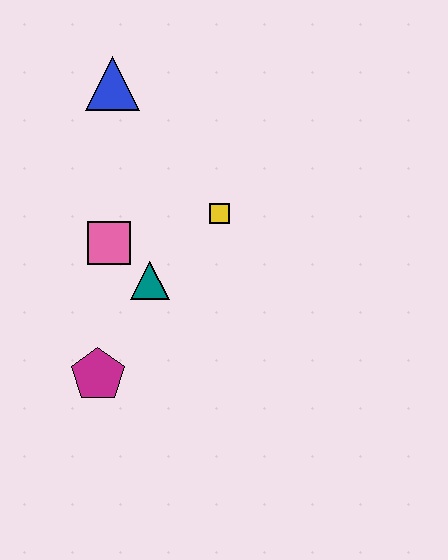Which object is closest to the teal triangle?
The pink square is closest to the teal triangle.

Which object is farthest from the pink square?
The blue triangle is farthest from the pink square.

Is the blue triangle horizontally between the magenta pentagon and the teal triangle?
Yes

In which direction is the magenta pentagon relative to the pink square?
The magenta pentagon is below the pink square.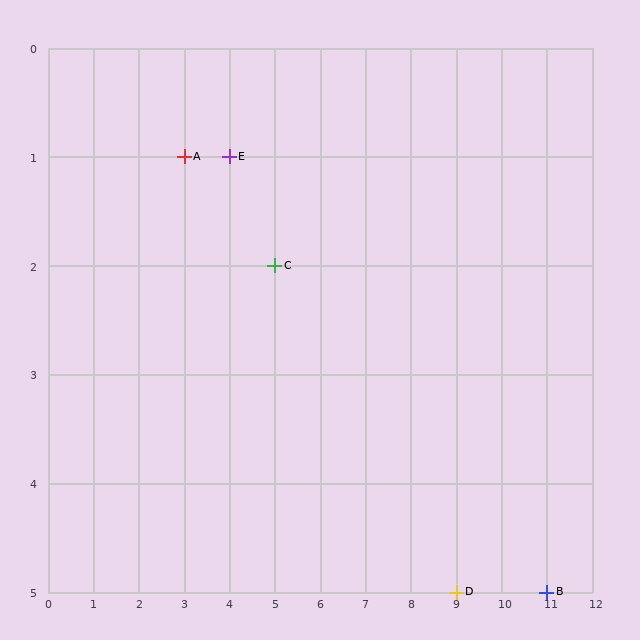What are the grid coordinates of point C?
Point C is at grid coordinates (5, 2).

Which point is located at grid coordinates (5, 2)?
Point C is at (5, 2).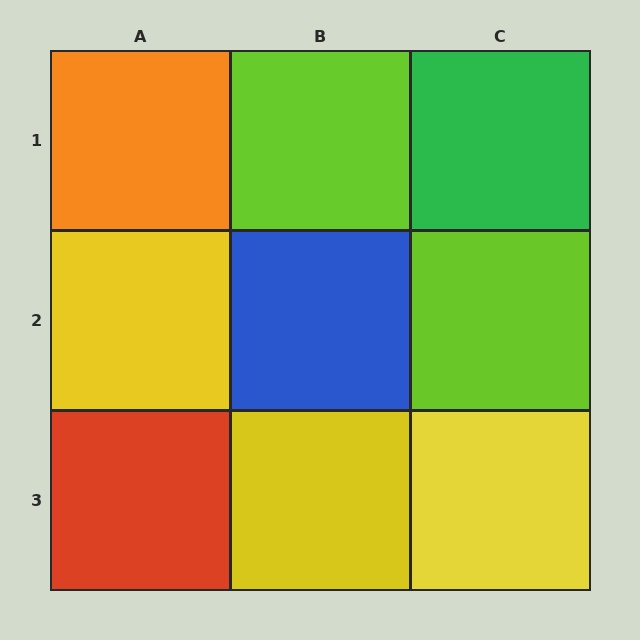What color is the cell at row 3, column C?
Yellow.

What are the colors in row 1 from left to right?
Orange, lime, green.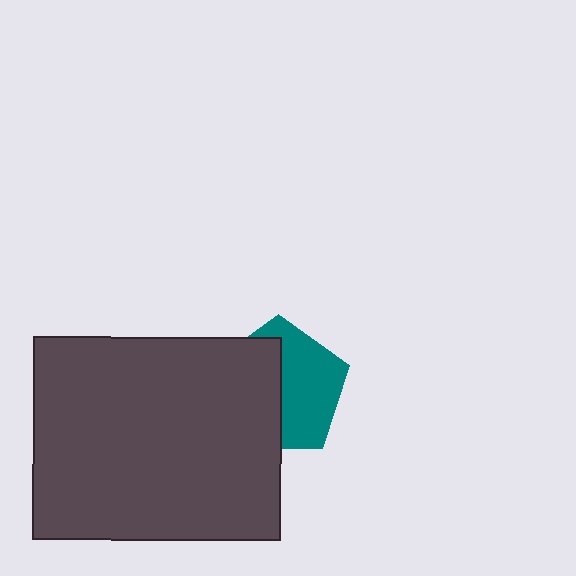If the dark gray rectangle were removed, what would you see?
You would see the complete teal pentagon.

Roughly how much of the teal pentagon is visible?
About half of it is visible (roughly 51%).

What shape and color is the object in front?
The object in front is a dark gray rectangle.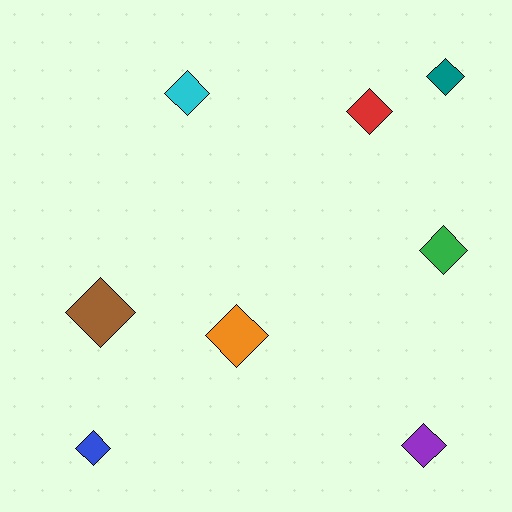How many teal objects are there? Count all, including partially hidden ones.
There is 1 teal object.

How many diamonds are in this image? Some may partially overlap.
There are 8 diamonds.